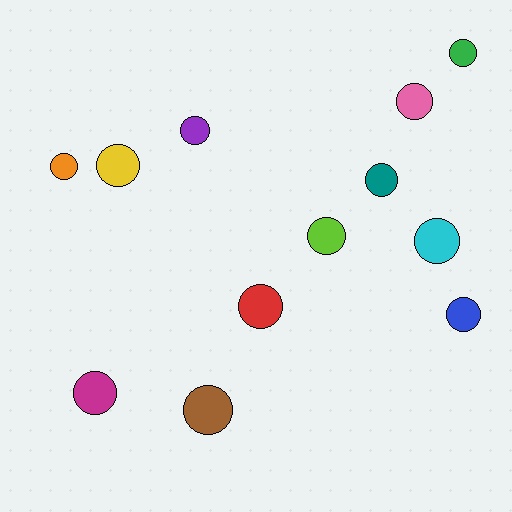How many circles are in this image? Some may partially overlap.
There are 12 circles.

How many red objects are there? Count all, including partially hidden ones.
There is 1 red object.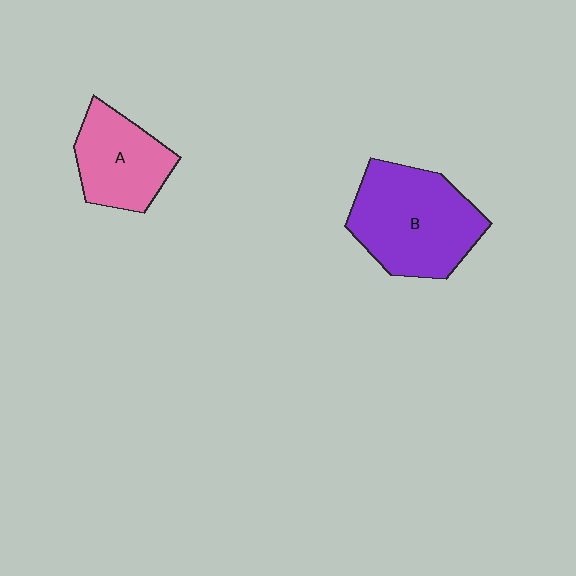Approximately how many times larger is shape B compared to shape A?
Approximately 1.5 times.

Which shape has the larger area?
Shape B (purple).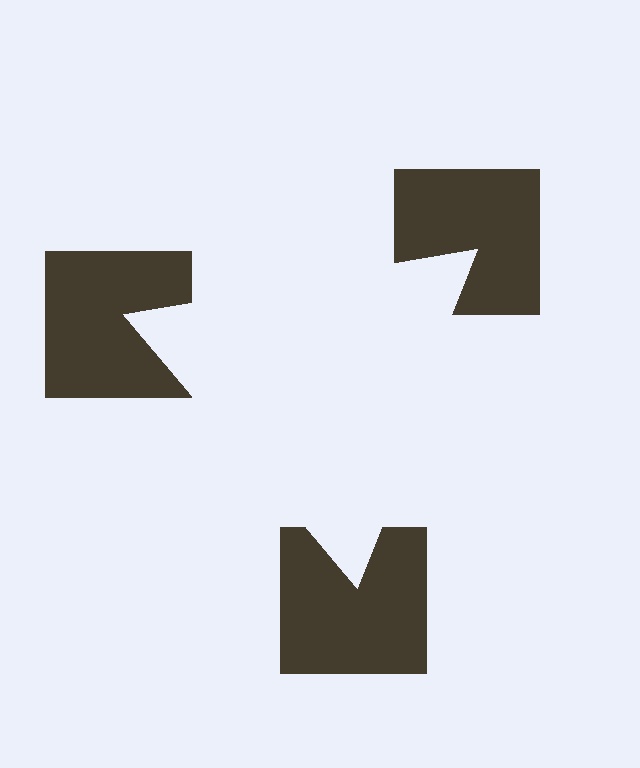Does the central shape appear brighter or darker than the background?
It typically appears slightly brighter than the background, even though no actual brightness change is drawn.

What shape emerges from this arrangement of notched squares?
An illusory triangle — its edges are inferred from the aligned wedge cuts in the notched squares, not physically drawn.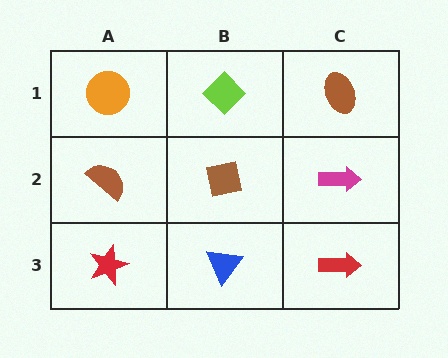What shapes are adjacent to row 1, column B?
A brown square (row 2, column B), an orange circle (row 1, column A), a brown ellipse (row 1, column C).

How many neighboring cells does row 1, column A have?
2.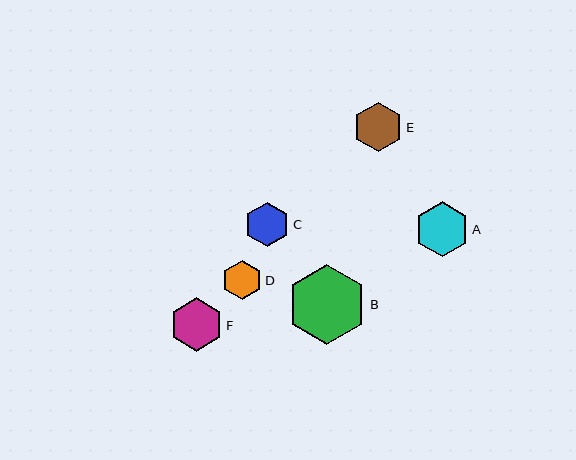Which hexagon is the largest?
Hexagon B is the largest with a size of approximately 80 pixels.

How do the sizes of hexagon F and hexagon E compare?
Hexagon F and hexagon E are approximately the same size.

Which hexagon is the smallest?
Hexagon D is the smallest with a size of approximately 40 pixels.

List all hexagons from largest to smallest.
From largest to smallest: B, A, F, E, C, D.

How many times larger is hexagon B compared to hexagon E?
Hexagon B is approximately 1.6 times the size of hexagon E.